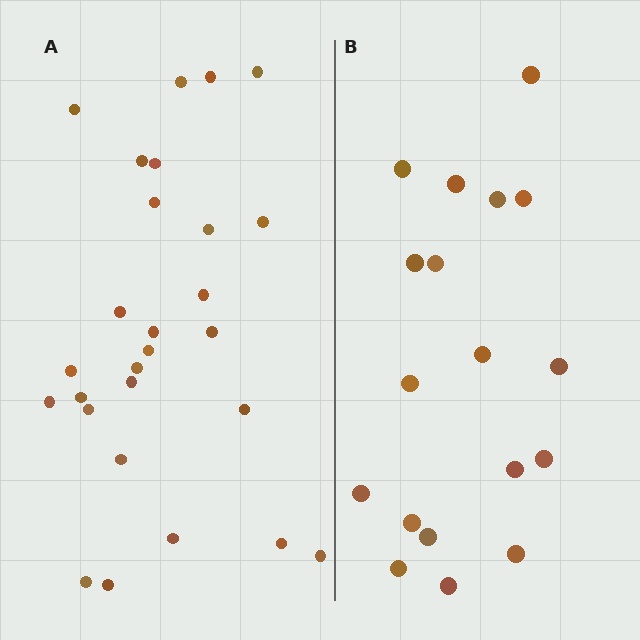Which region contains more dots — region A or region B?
Region A (the left region) has more dots.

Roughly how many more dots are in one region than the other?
Region A has roughly 8 or so more dots than region B.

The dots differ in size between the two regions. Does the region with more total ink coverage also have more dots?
No. Region B has more total ink coverage because its dots are larger, but region A actually contains more individual dots. Total area can be misleading — the number of items is what matters here.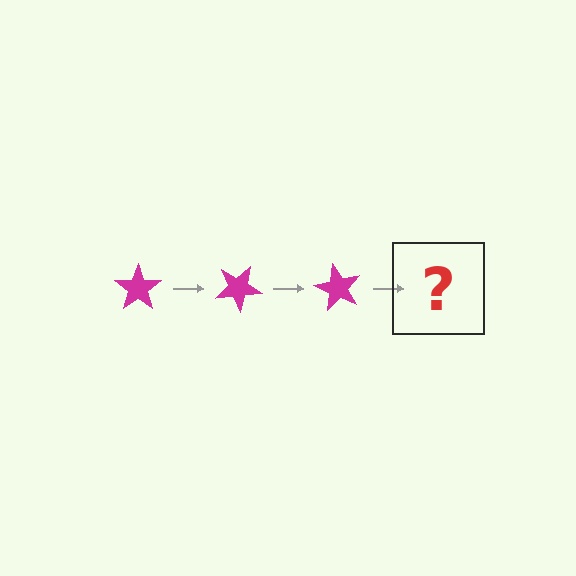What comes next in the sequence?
The next element should be a magenta star rotated 90 degrees.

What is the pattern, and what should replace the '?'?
The pattern is that the star rotates 30 degrees each step. The '?' should be a magenta star rotated 90 degrees.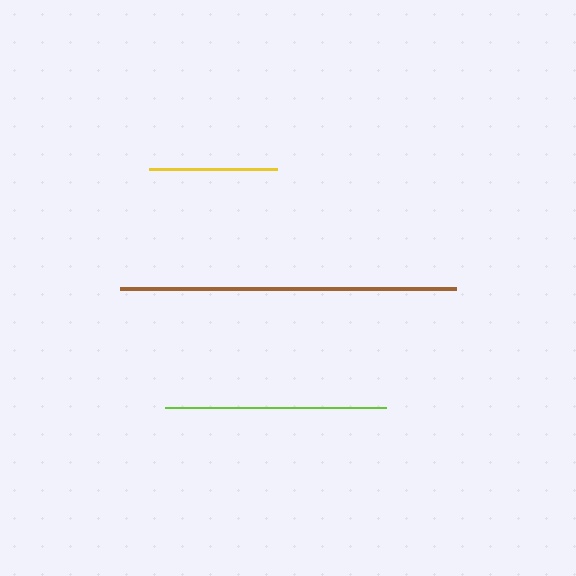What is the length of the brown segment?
The brown segment is approximately 337 pixels long.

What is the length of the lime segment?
The lime segment is approximately 221 pixels long.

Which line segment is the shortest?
The yellow line is the shortest at approximately 127 pixels.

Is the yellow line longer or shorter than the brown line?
The brown line is longer than the yellow line.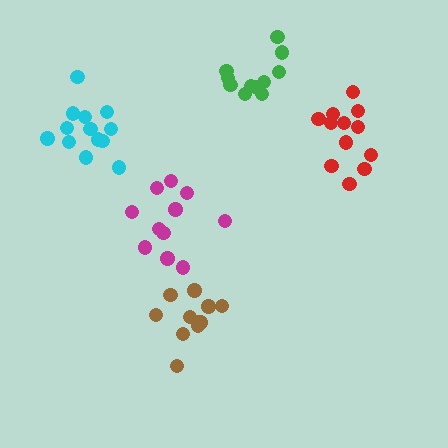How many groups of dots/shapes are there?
There are 5 groups.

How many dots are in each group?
Group 1: 12 dots, Group 2: 11 dots, Group 3: 11 dots, Group 4: 13 dots, Group 5: 11 dots (58 total).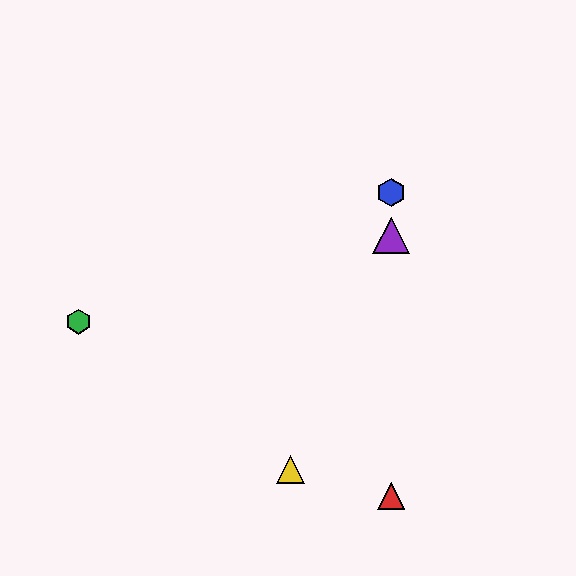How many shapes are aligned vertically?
3 shapes (the red triangle, the blue hexagon, the purple triangle) are aligned vertically.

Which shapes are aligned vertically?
The red triangle, the blue hexagon, the purple triangle are aligned vertically.